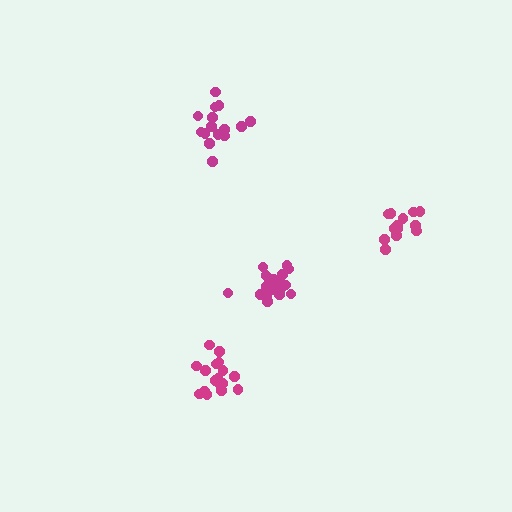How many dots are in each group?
Group 1: 18 dots, Group 2: 15 dots, Group 3: 17 dots, Group 4: 13 dots (63 total).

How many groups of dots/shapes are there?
There are 4 groups.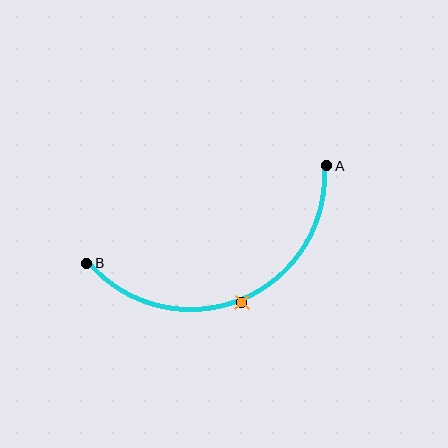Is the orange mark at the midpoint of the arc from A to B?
Yes. The orange mark lies on the arc at equal arc-length from both A and B — it is the arc midpoint.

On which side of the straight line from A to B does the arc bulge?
The arc bulges below the straight line connecting A and B.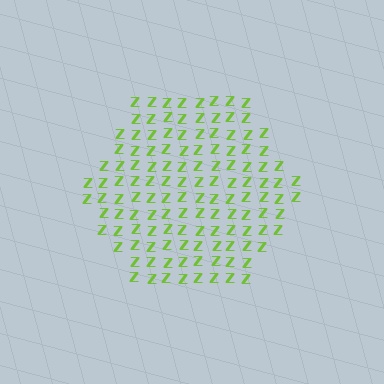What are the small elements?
The small elements are letter Z's.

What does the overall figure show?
The overall figure shows a hexagon.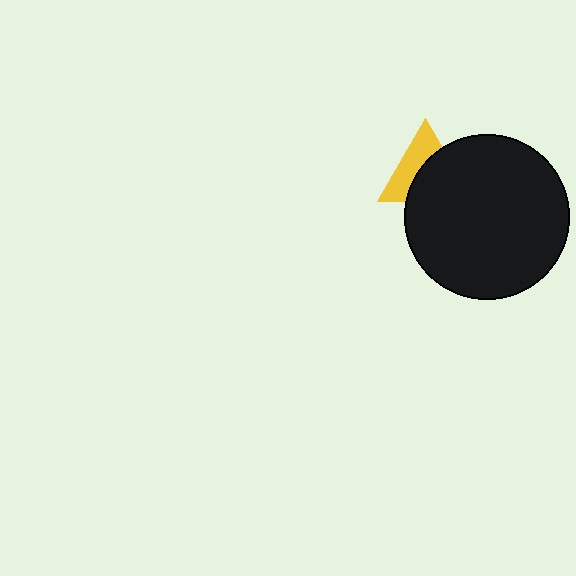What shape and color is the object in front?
The object in front is a black circle.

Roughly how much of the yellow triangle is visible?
About half of it is visible (roughly 47%).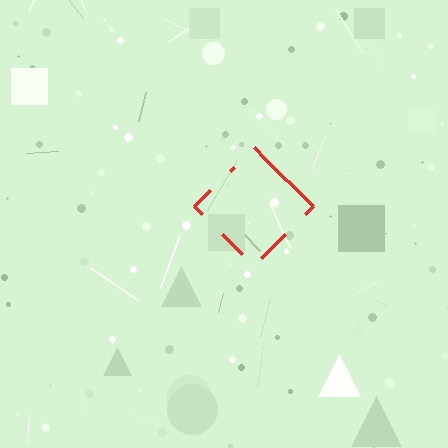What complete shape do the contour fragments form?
The contour fragments form a diamond.